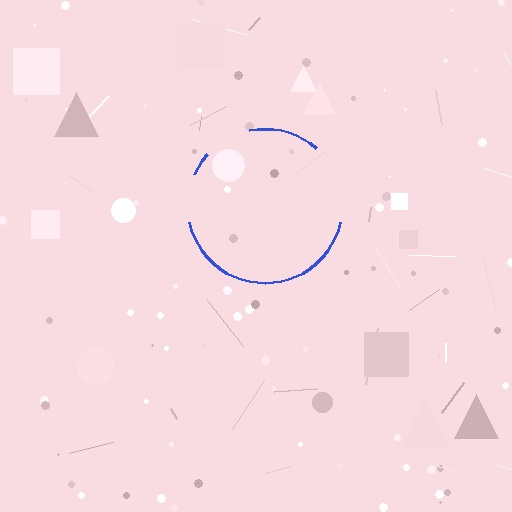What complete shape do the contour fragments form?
The contour fragments form a circle.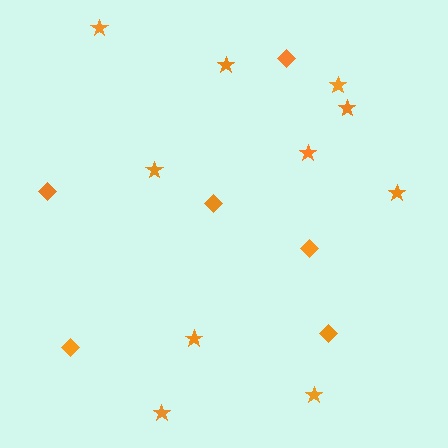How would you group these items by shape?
There are 2 groups: one group of diamonds (6) and one group of stars (10).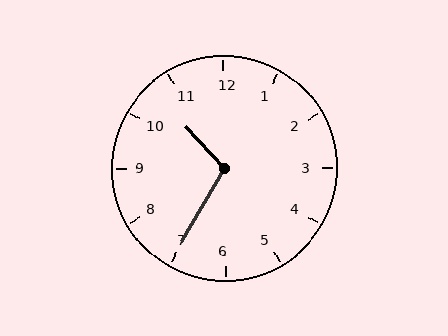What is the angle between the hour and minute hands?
Approximately 108 degrees.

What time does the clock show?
10:35.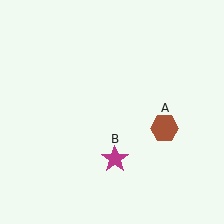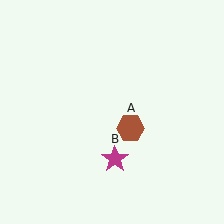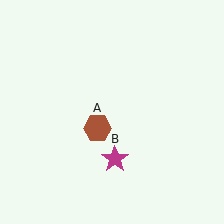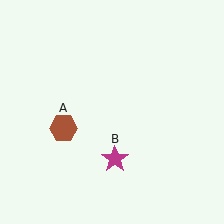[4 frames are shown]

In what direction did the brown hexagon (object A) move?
The brown hexagon (object A) moved left.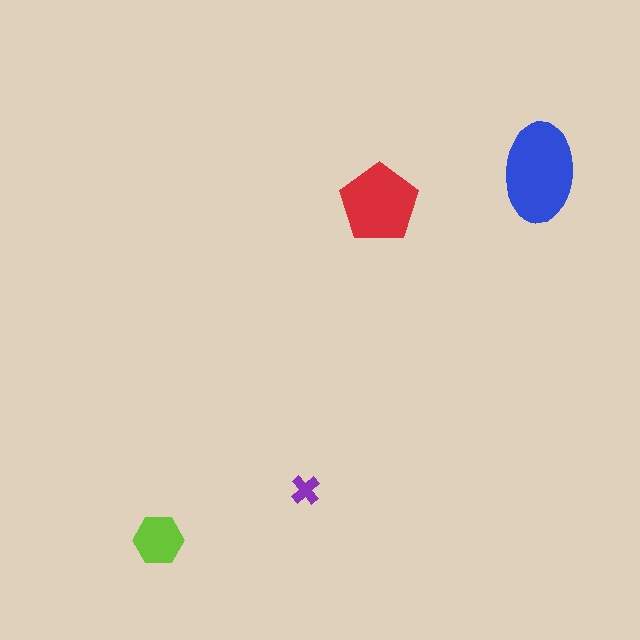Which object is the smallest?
The purple cross.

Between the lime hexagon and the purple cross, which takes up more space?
The lime hexagon.